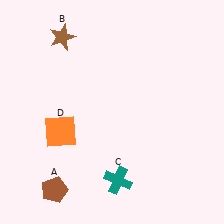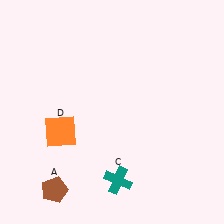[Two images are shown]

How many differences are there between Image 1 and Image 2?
There is 1 difference between the two images.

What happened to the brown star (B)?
The brown star (B) was removed in Image 2. It was in the top-left area of Image 1.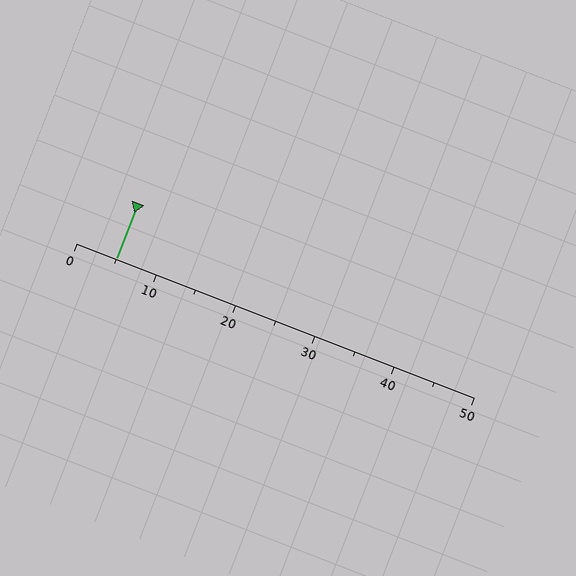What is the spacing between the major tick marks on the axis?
The major ticks are spaced 10 apart.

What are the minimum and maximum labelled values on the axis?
The axis runs from 0 to 50.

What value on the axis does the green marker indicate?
The marker indicates approximately 5.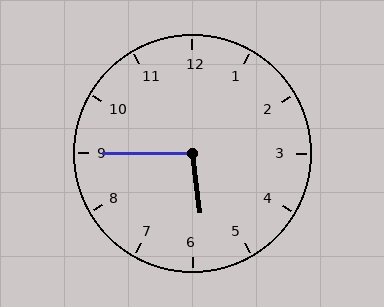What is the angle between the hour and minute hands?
Approximately 98 degrees.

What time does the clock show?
5:45.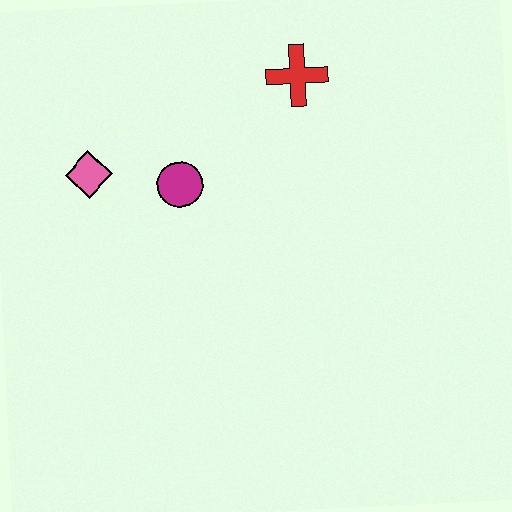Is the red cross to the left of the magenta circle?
No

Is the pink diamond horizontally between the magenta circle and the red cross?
No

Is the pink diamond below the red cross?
Yes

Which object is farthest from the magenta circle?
The red cross is farthest from the magenta circle.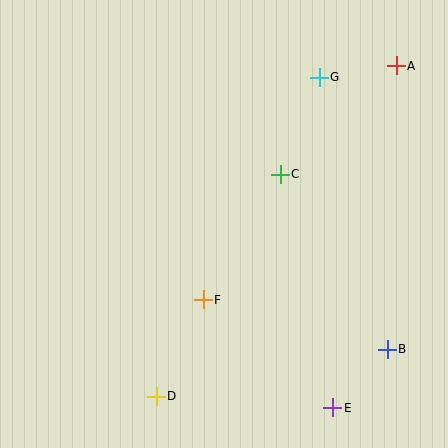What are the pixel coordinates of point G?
Point G is at (319, 77).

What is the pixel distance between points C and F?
The distance between C and F is 147 pixels.